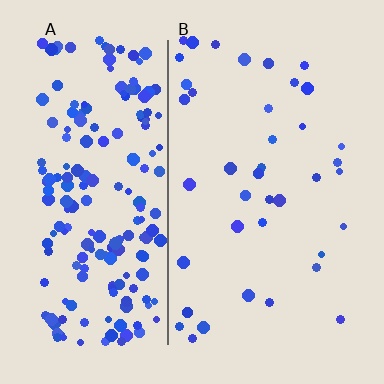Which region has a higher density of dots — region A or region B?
A (the left).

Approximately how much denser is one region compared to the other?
Approximately 5.0× — region A over region B.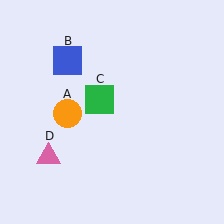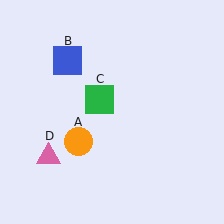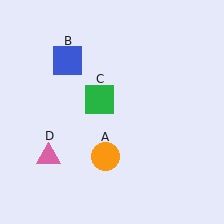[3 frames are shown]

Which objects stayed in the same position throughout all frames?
Blue square (object B) and green square (object C) and pink triangle (object D) remained stationary.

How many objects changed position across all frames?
1 object changed position: orange circle (object A).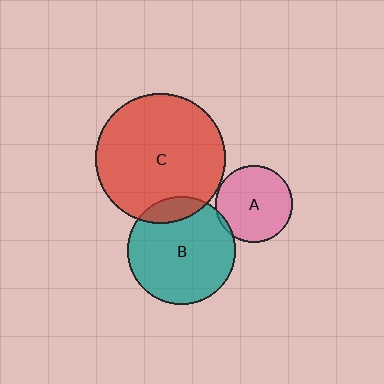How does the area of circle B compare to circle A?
Approximately 2.0 times.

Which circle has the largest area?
Circle C (red).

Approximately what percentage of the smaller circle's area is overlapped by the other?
Approximately 5%.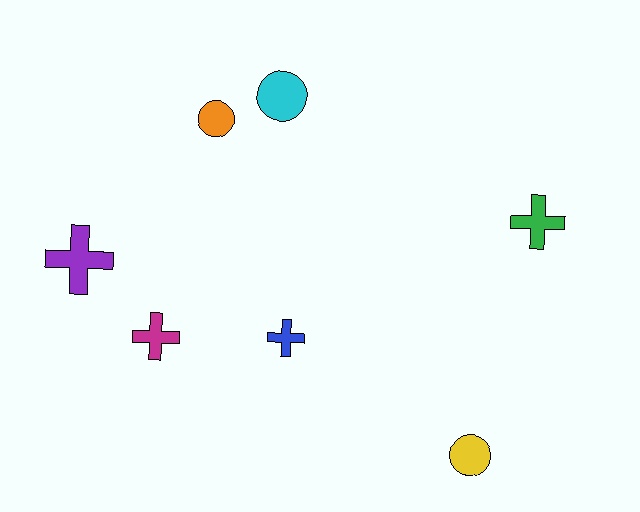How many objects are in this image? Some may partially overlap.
There are 7 objects.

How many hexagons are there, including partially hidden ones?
There are no hexagons.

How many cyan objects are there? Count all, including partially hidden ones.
There is 1 cyan object.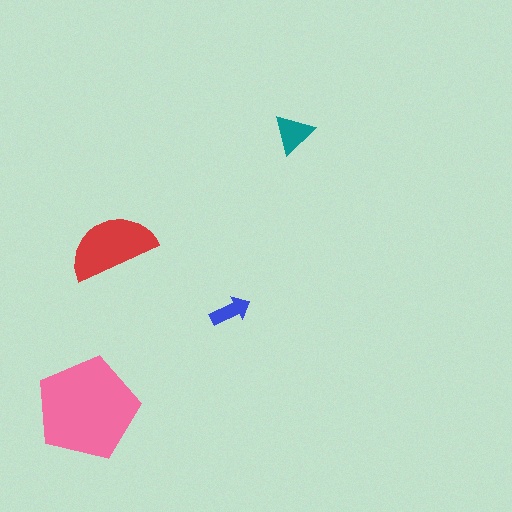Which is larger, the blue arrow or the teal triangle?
The teal triangle.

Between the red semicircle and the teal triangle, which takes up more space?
The red semicircle.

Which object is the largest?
The pink pentagon.